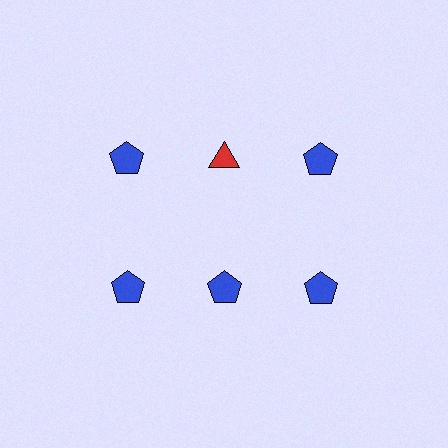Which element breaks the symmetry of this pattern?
The red triangle in the top row, second from left column breaks the symmetry. All other shapes are blue pentagons.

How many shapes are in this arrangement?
There are 6 shapes arranged in a grid pattern.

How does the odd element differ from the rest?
It differs in both color (red instead of blue) and shape (triangle instead of pentagon).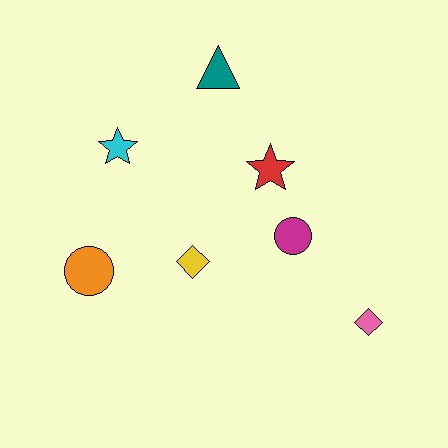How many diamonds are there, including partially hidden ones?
There are 2 diamonds.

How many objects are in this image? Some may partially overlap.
There are 7 objects.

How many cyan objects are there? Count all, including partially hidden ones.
There is 1 cyan object.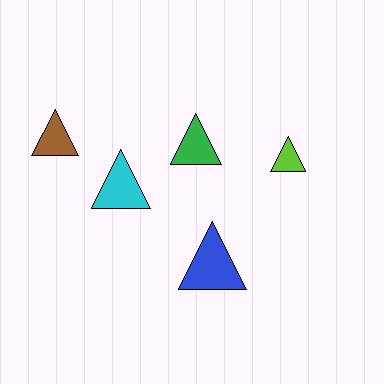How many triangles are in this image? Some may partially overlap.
There are 5 triangles.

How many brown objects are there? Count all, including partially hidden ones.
There is 1 brown object.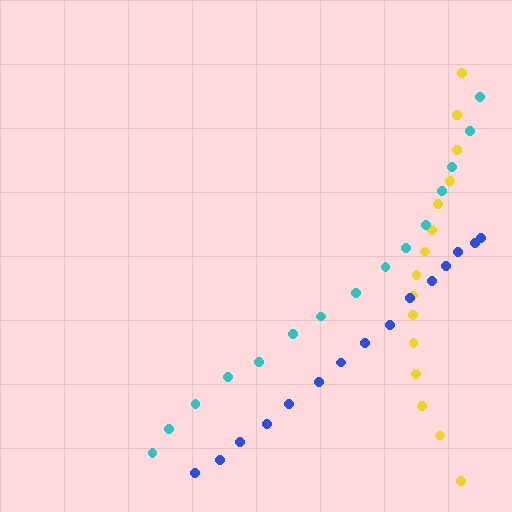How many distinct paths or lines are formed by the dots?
There are 3 distinct paths.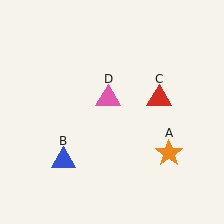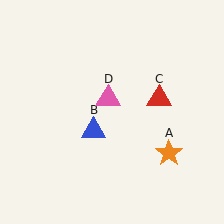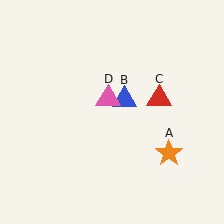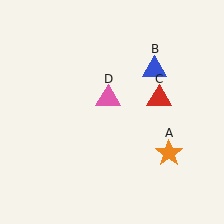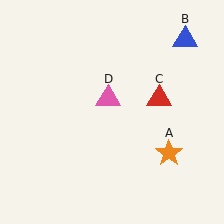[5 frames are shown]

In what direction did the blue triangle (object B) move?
The blue triangle (object B) moved up and to the right.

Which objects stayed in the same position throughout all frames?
Orange star (object A) and red triangle (object C) and pink triangle (object D) remained stationary.